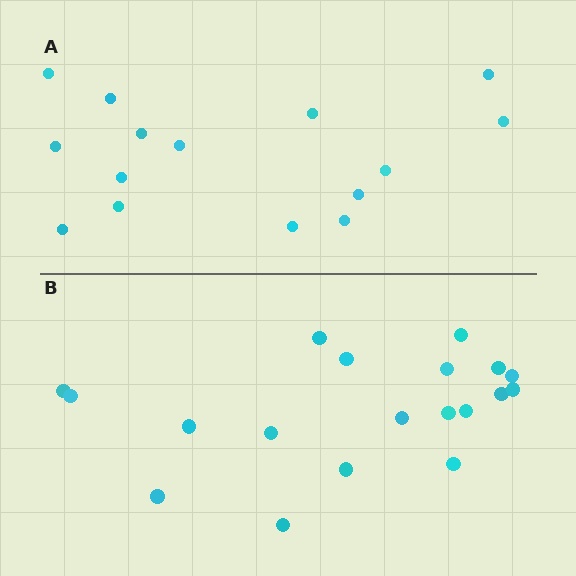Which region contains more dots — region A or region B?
Region B (the bottom region) has more dots.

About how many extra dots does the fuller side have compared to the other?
Region B has about 4 more dots than region A.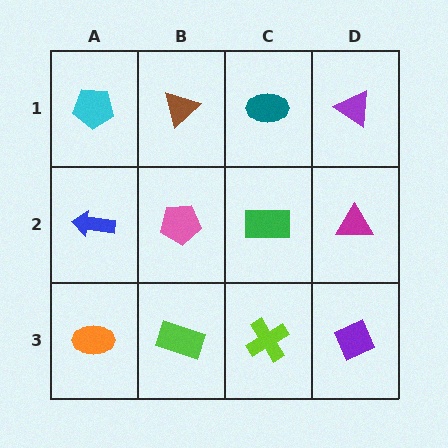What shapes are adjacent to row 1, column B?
A pink pentagon (row 2, column B), a cyan pentagon (row 1, column A), a teal ellipse (row 1, column C).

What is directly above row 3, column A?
A blue arrow.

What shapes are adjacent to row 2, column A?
A cyan pentagon (row 1, column A), an orange ellipse (row 3, column A), a pink pentagon (row 2, column B).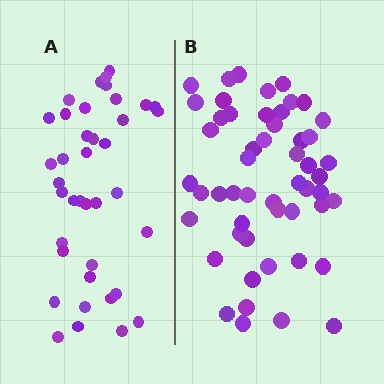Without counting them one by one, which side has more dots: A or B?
Region B (the right region) has more dots.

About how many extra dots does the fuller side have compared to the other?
Region B has approximately 15 more dots than region A.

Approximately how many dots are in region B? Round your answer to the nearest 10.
About 50 dots. (The exact count is 52, which rounds to 50.)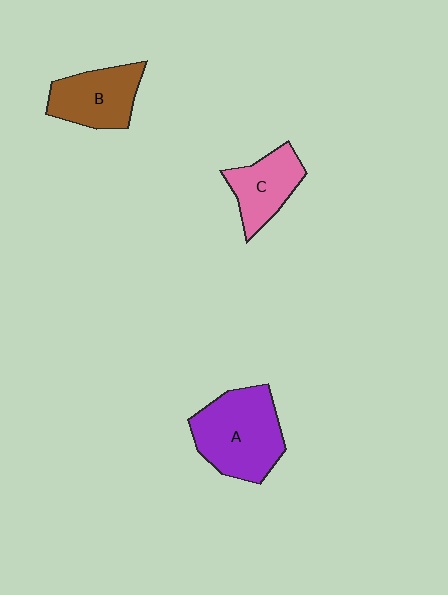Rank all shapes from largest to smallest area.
From largest to smallest: A (purple), B (brown), C (pink).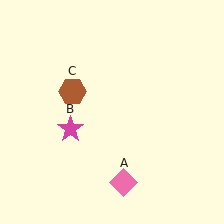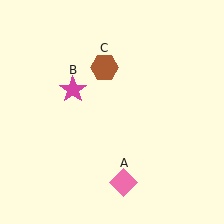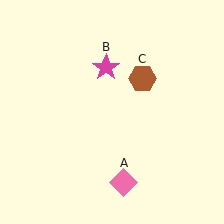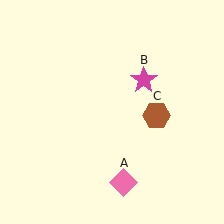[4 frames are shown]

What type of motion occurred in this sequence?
The magenta star (object B), brown hexagon (object C) rotated clockwise around the center of the scene.